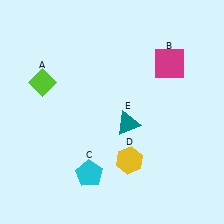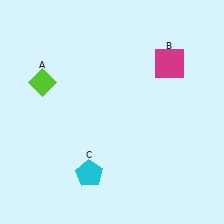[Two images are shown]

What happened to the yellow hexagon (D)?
The yellow hexagon (D) was removed in Image 2. It was in the bottom-right area of Image 1.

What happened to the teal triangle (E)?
The teal triangle (E) was removed in Image 2. It was in the bottom-right area of Image 1.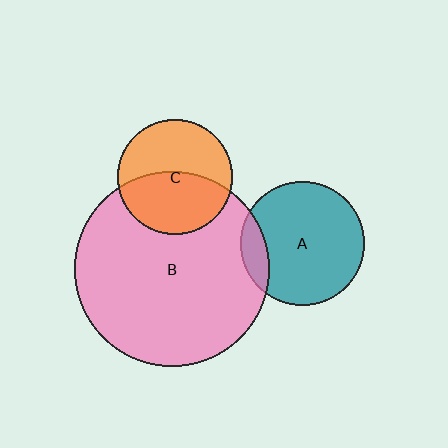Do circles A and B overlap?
Yes.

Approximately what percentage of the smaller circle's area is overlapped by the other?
Approximately 15%.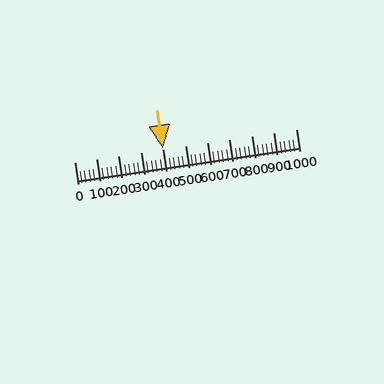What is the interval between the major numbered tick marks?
The major tick marks are spaced 100 units apart.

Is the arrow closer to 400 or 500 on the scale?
The arrow is closer to 400.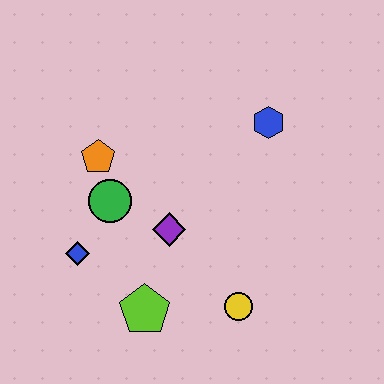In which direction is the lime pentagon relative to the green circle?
The lime pentagon is below the green circle.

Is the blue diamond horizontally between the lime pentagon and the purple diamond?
No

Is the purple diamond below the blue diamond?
No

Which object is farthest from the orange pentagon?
The yellow circle is farthest from the orange pentagon.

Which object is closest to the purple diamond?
The green circle is closest to the purple diamond.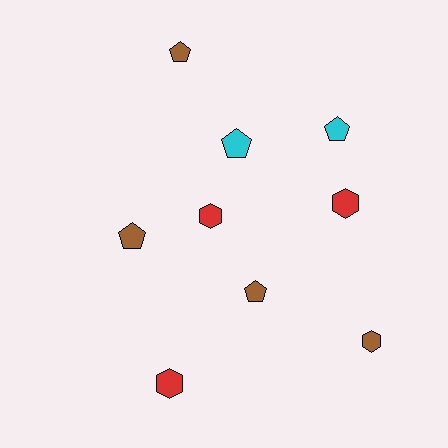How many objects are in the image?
There are 9 objects.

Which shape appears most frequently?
Pentagon, with 5 objects.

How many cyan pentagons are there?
There are 2 cyan pentagons.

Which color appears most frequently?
Brown, with 4 objects.